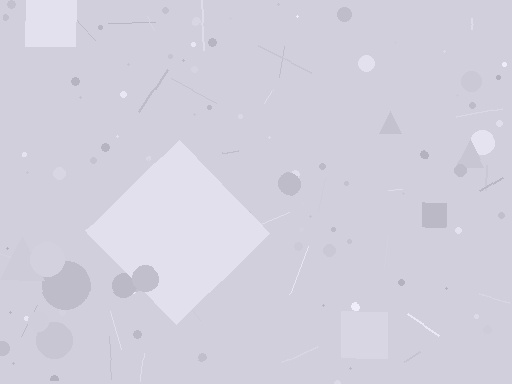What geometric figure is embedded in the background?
A diamond is embedded in the background.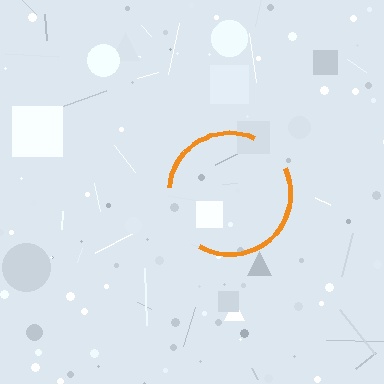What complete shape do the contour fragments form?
The contour fragments form a circle.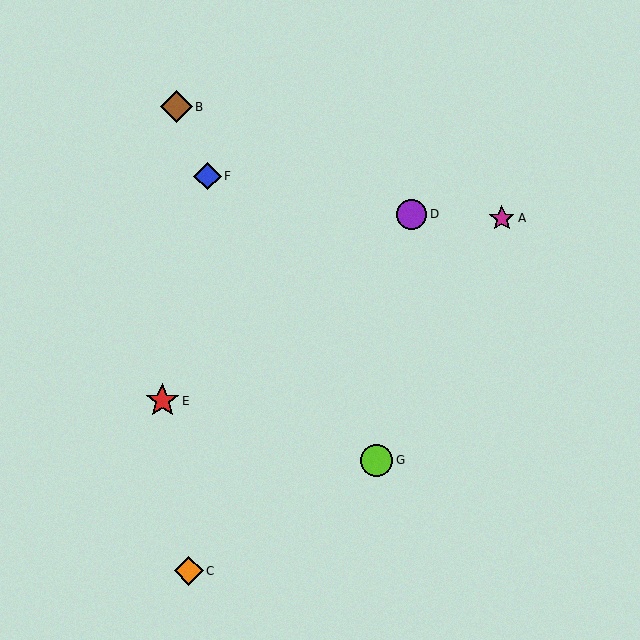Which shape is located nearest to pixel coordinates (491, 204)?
The magenta star (labeled A) at (502, 218) is nearest to that location.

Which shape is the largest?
The red star (labeled E) is the largest.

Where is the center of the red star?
The center of the red star is at (162, 401).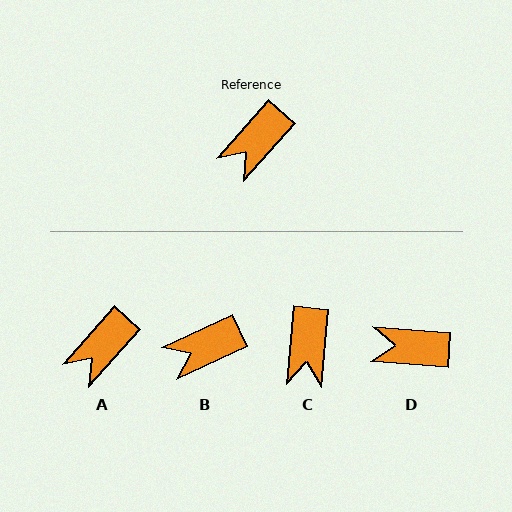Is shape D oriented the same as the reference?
No, it is off by about 53 degrees.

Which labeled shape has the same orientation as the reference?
A.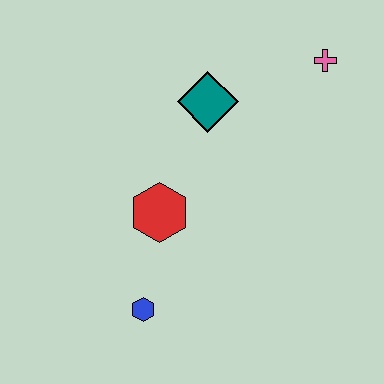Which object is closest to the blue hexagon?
The red hexagon is closest to the blue hexagon.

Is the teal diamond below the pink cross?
Yes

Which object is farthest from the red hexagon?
The pink cross is farthest from the red hexagon.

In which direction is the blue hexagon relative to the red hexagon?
The blue hexagon is below the red hexagon.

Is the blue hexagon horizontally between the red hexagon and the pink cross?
No